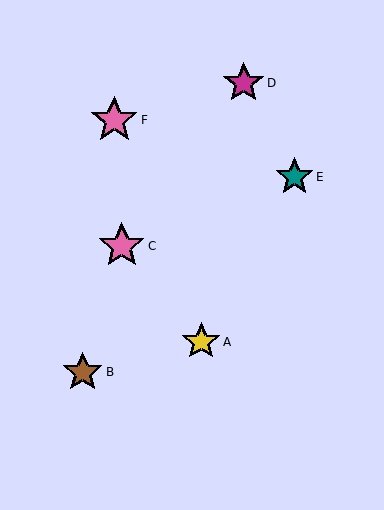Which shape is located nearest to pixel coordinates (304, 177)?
The teal star (labeled E) at (294, 177) is nearest to that location.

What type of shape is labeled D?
Shape D is a magenta star.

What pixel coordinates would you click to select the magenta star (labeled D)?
Click at (244, 83) to select the magenta star D.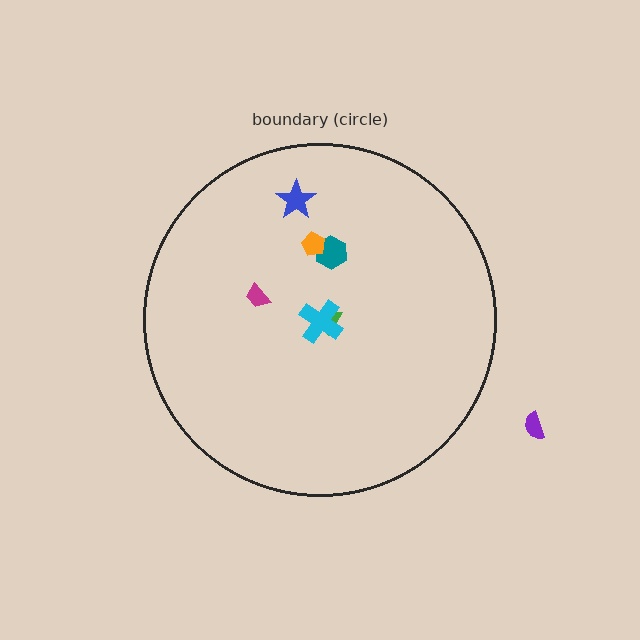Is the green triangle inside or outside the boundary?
Inside.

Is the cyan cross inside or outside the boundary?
Inside.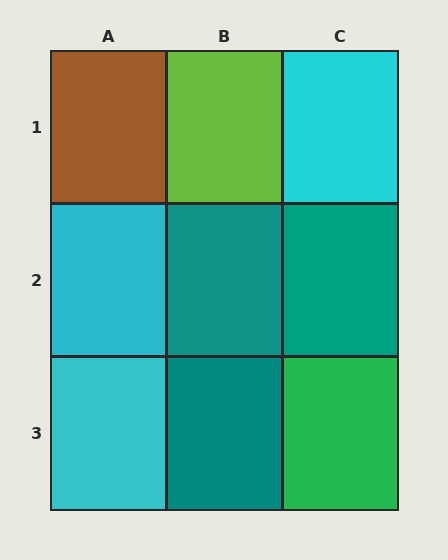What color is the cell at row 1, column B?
Lime.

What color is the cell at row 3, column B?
Teal.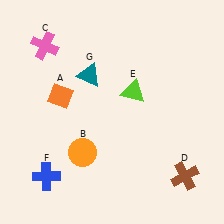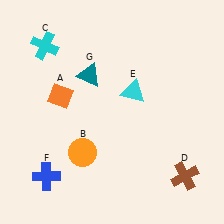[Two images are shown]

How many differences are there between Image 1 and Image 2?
There are 2 differences between the two images.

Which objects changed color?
C changed from pink to cyan. E changed from lime to cyan.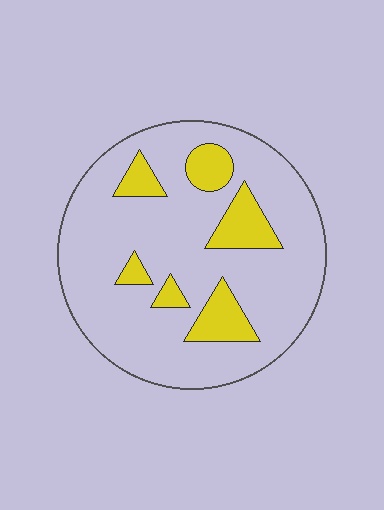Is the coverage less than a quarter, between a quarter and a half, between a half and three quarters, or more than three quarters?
Less than a quarter.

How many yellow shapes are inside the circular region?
6.